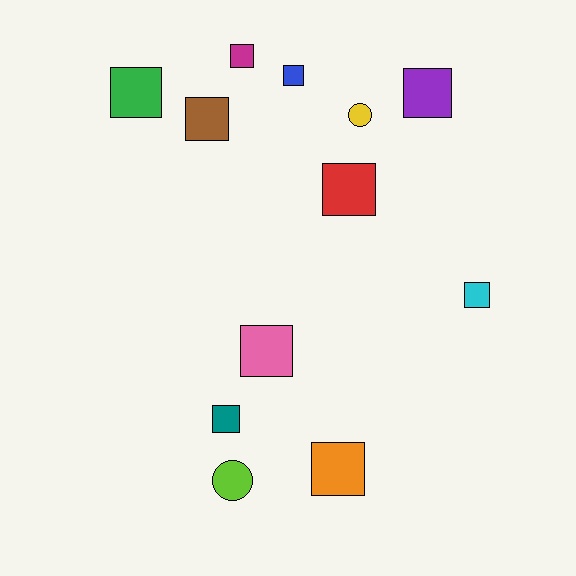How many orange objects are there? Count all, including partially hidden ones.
There is 1 orange object.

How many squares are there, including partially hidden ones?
There are 10 squares.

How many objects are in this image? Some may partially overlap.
There are 12 objects.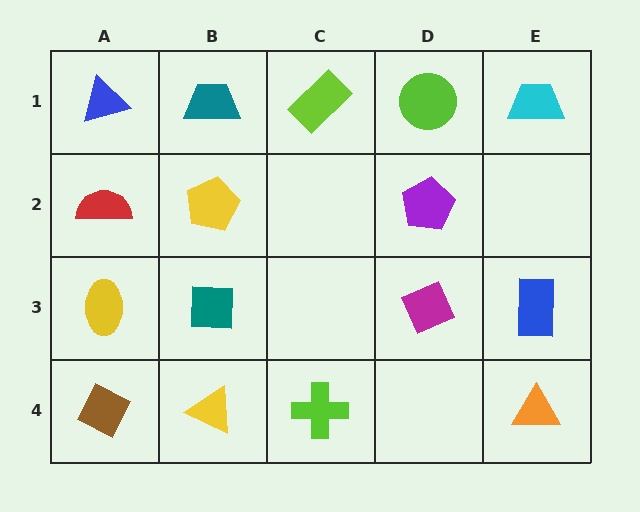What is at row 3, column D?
A magenta diamond.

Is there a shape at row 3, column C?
No, that cell is empty.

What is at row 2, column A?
A red semicircle.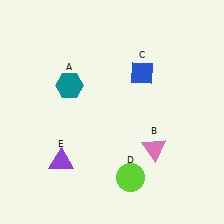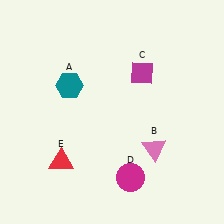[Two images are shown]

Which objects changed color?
C changed from blue to magenta. D changed from lime to magenta. E changed from purple to red.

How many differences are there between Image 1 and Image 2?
There are 3 differences between the two images.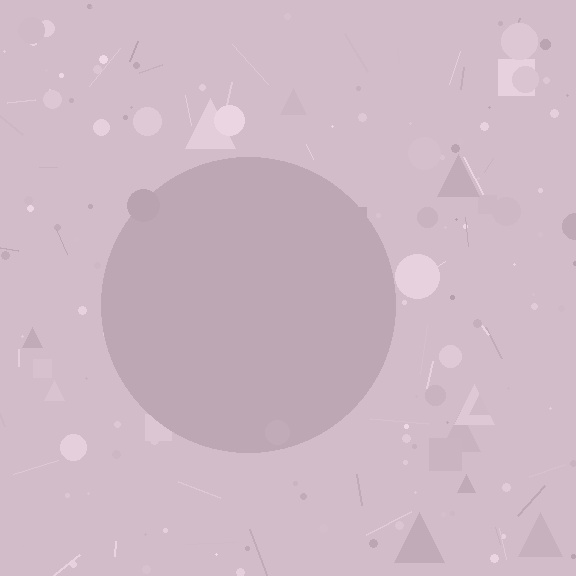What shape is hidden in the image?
A circle is hidden in the image.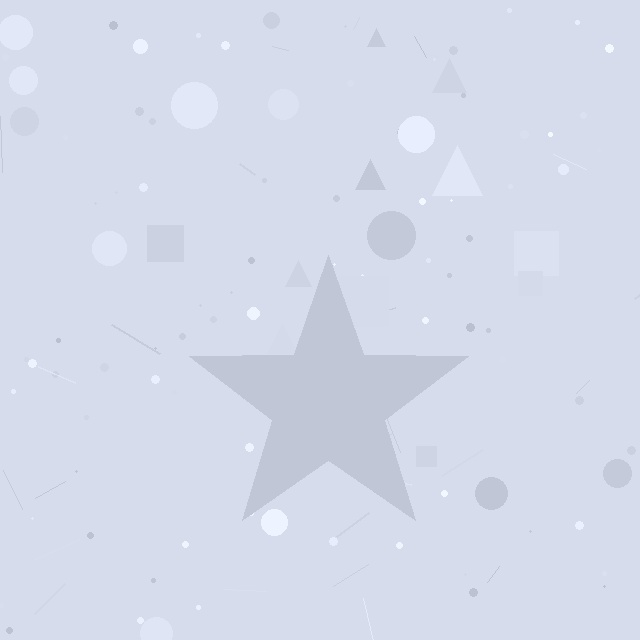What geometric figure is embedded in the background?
A star is embedded in the background.